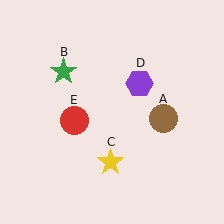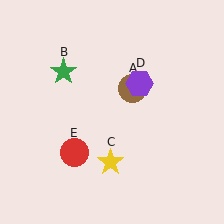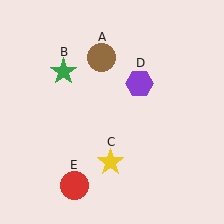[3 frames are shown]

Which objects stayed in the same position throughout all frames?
Green star (object B) and yellow star (object C) and purple hexagon (object D) remained stationary.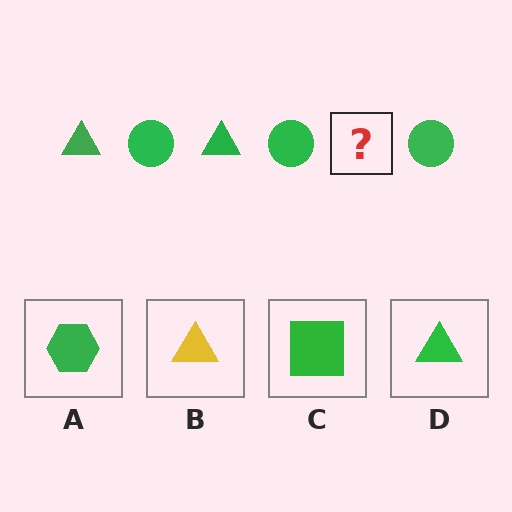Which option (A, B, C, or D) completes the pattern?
D.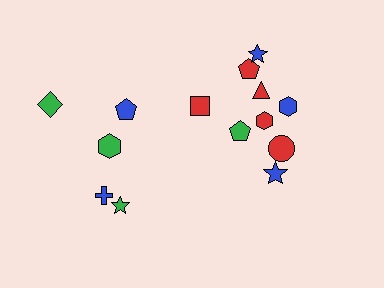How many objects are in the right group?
There are 8 objects.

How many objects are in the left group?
There are 6 objects.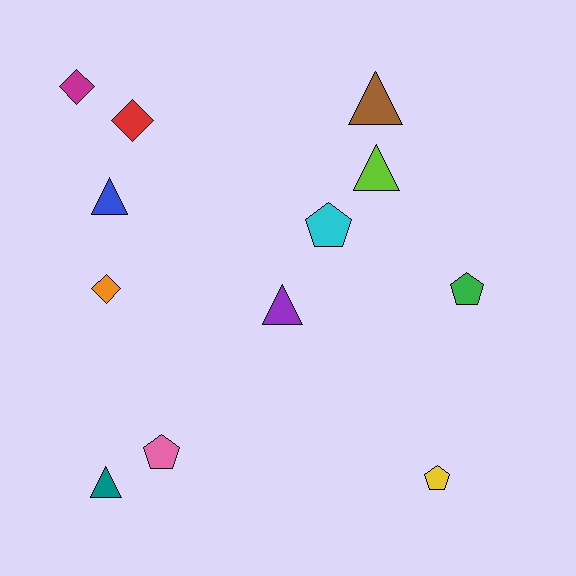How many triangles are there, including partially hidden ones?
There are 5 triangles.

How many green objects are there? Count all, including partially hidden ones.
There is 1 green object.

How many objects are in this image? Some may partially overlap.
There are 12 objects.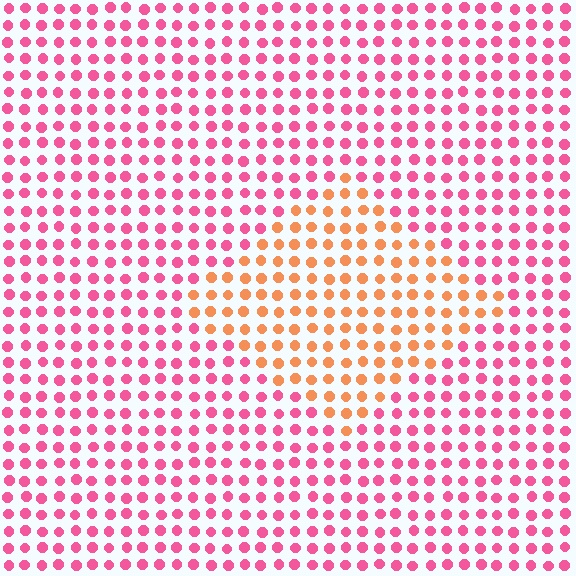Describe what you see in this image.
The image is filled with small pink elements in a uniform arrangement. A diamond-shaped region is visible where the elements are tinted to a slightly different hue, forming a subtle color boundary.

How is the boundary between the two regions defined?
The boundary is defined purely by a slight shift in hue (about 47 degrees). Spacing, size, and orientation are identical on both sides.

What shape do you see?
I see a diamond.